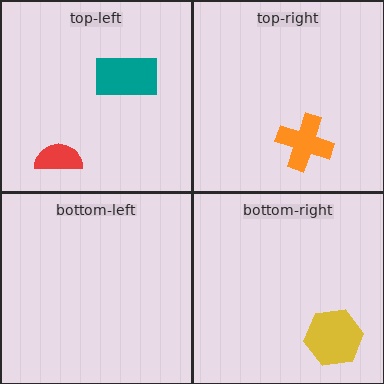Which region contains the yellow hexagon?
The bottom-right region.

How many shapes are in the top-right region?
1.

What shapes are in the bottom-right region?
The yellow hexagon.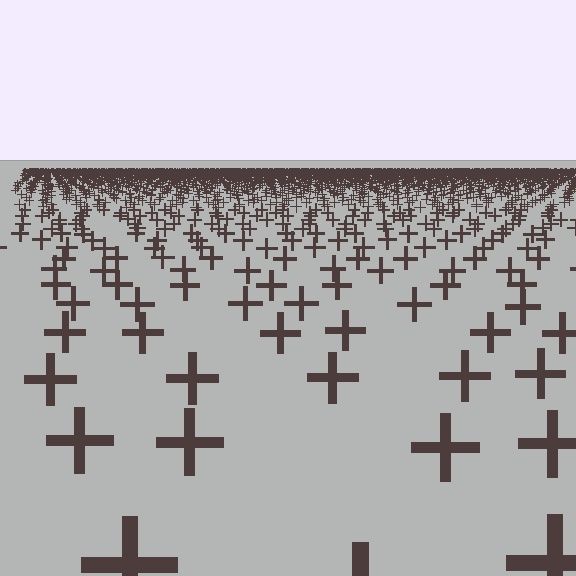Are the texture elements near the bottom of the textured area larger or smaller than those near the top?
Larger. Near the bottom, elements are closer to the viewer and appear at a bigger on-screen size.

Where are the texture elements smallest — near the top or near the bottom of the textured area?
Near the top.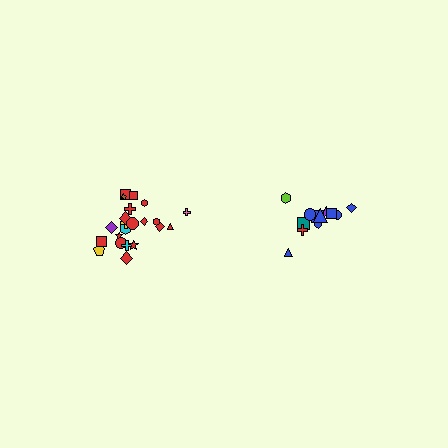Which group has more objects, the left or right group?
The left group.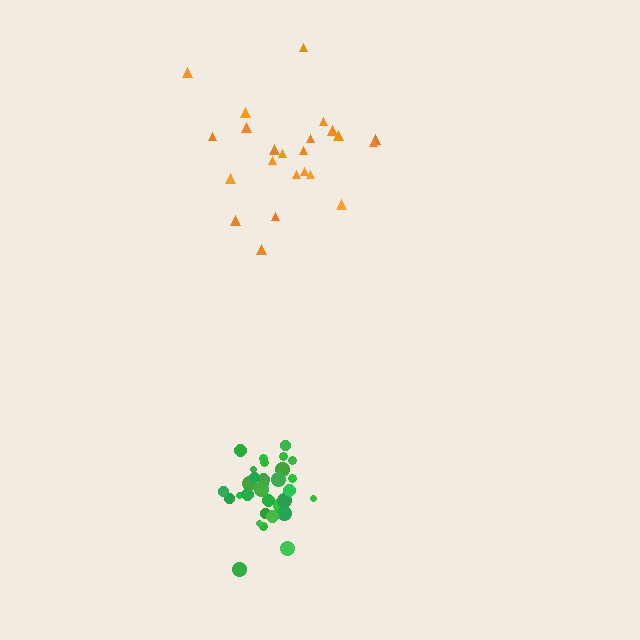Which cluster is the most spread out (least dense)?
Orange.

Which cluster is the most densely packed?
Green.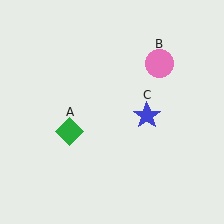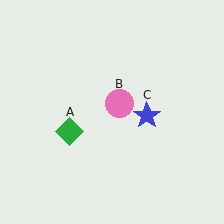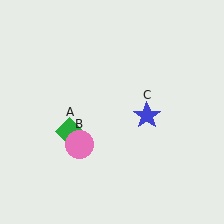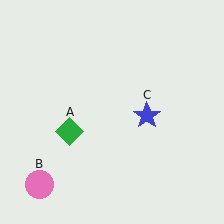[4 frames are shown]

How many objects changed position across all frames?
1 object changed position: pink circle (object B).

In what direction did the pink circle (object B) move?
The pink circle (object B) moved down and to the left.